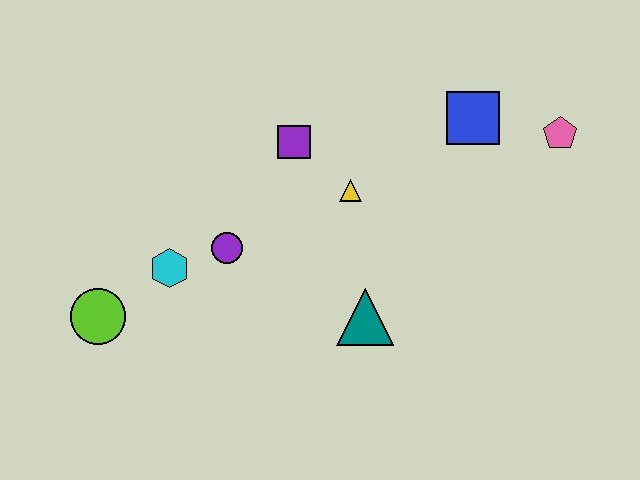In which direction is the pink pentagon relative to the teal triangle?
The pink pentagon is to the right of the teal triangle.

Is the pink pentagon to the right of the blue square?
Yes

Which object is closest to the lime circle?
The cyan hexagon is closest to the lime circle.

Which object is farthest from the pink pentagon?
The lime circle is farthest from the pink pentagon.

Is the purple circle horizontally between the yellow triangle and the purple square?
No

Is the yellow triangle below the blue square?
Yes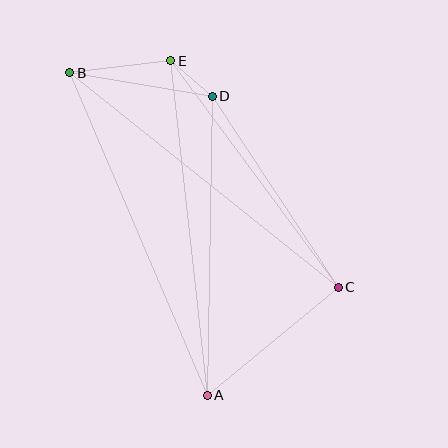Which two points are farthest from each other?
Points A and B are farthest from each other.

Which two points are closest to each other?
Points D and E are closest to each other.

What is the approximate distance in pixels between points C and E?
The distance between C and E is approximately 282 pixels.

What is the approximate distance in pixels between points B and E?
The distance between B and E is approximately 102 pixels.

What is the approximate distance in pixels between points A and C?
The distance between A and C is approximately 170 pixels.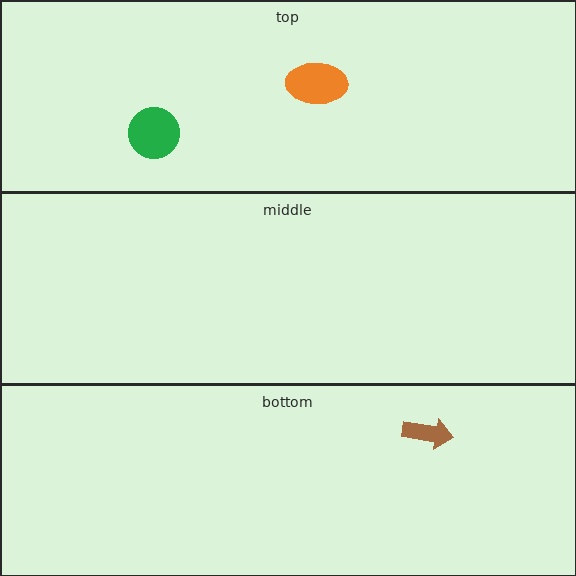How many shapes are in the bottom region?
1.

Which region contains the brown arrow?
The bottom region.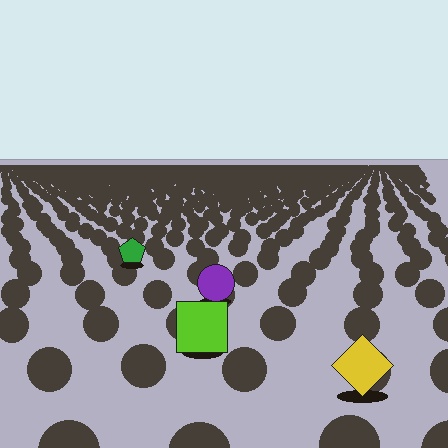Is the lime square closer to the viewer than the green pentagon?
Yes. The lime square is closer — you can tell from the texture gradient: the ground texture is coarser near it.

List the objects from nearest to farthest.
From nearest to farthest: the yellow diamond, the lime square, the purple circle, the green pentagon.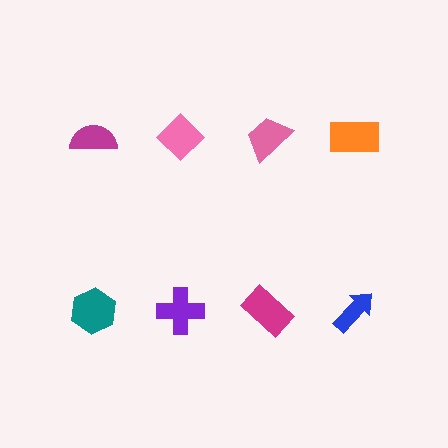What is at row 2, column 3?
A magenta rectangle.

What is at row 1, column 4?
An orange rectangle.